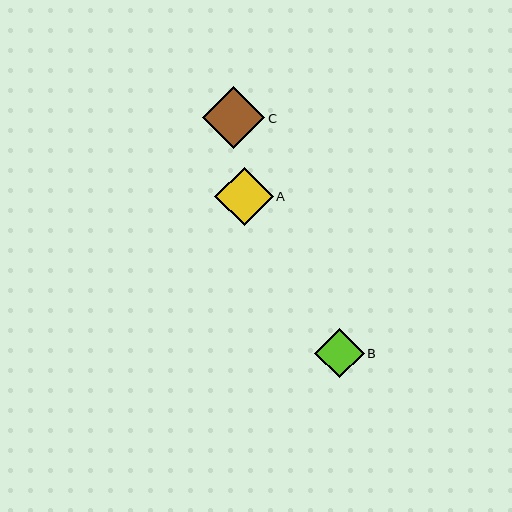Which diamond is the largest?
Diamond C is the largest with a size of approximately 62 pixels.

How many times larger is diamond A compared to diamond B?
Diamond A is approximately 1.2 times the size of diamond B.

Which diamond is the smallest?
Diamond B is the smallest with a size of approximately 50 pixels.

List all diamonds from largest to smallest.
From largest to smallest: C, A, B.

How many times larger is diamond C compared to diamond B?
Diamond C is approximately 1.2 times the size of diamond B.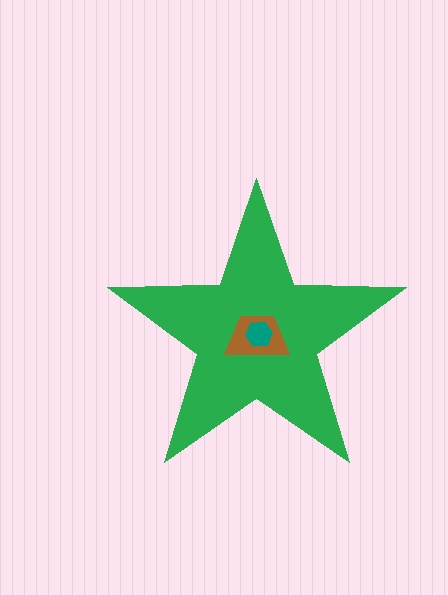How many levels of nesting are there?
3.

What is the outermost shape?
The green star.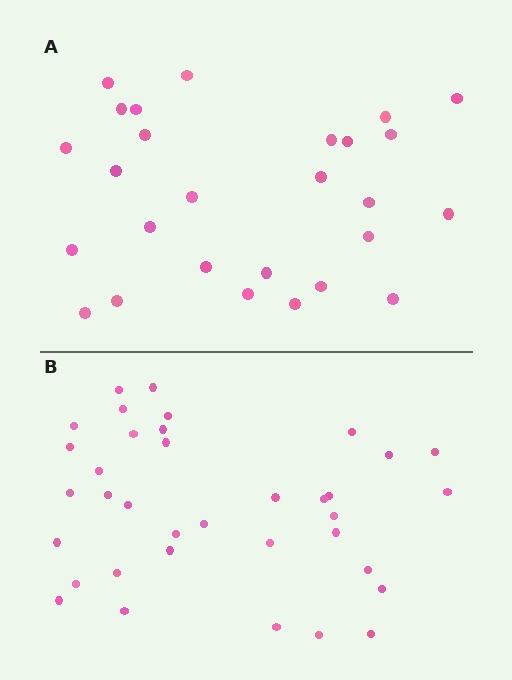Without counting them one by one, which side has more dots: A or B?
Region B (the bottom region) has more dots.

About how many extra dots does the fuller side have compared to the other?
Region B has roughly 8 or so more dots than region A.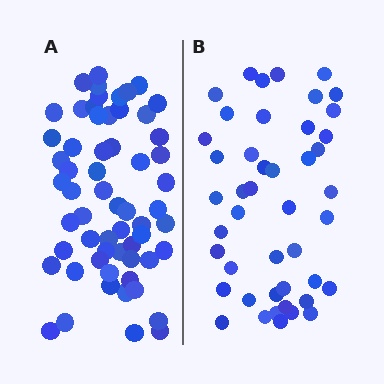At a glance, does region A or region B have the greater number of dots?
Region A (the left region) has more dots.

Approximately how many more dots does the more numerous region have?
Region A has approximately 15 more dots than region B.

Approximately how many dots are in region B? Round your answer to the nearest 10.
About 40 dots. (The exact count is 45, which rounds to 40.)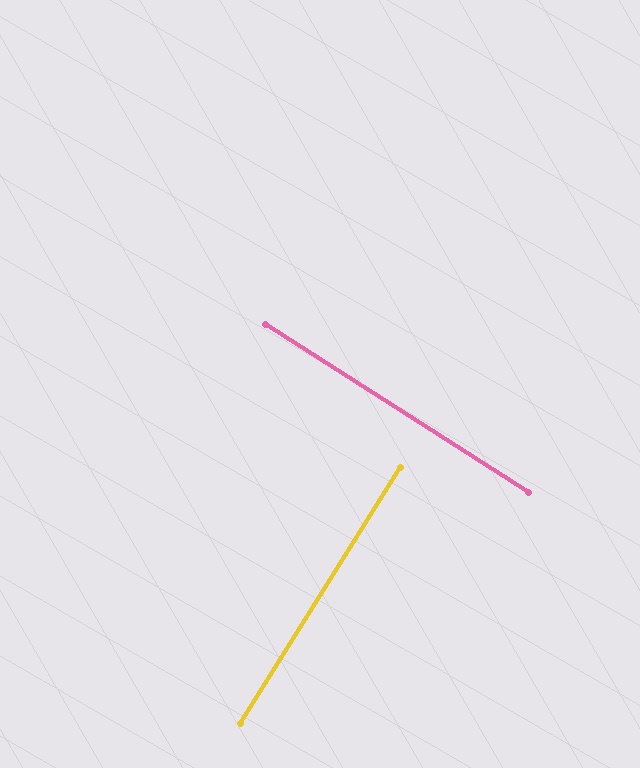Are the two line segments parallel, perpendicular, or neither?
Perpendicular — they meet at approximately 89°.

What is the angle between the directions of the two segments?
Approximately 89 degrees.